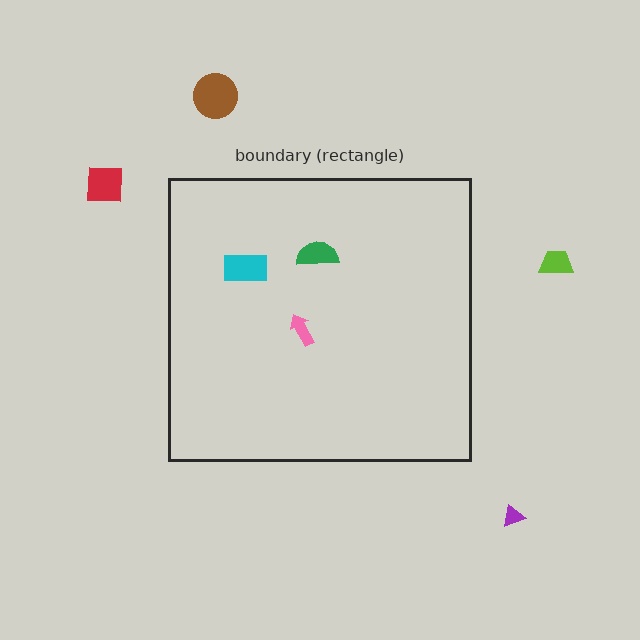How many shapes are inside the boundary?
3 inside, 4 outside.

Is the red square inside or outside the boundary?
Outside.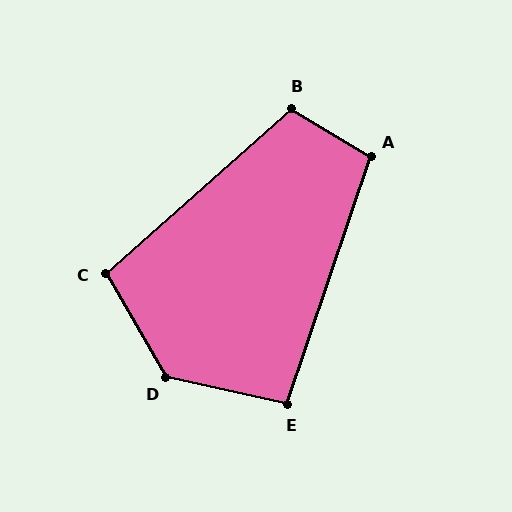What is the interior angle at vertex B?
Approximately 107 degrees (obtuse).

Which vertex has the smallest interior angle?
E, at approximately 96 degrees.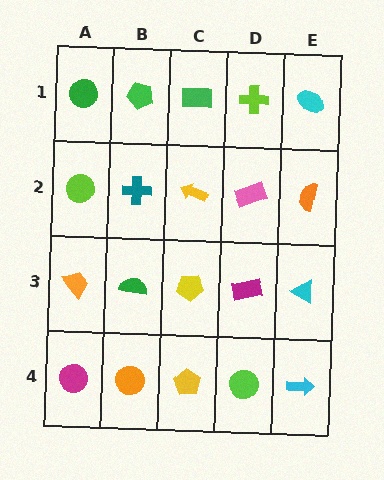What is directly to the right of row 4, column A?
An orange circle.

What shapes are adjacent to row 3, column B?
A teal cross (row 2, column B), an orange circle (row 4, column B), an orange trapezoid (row 3, column A), a yellow pentagon (row 3, column C).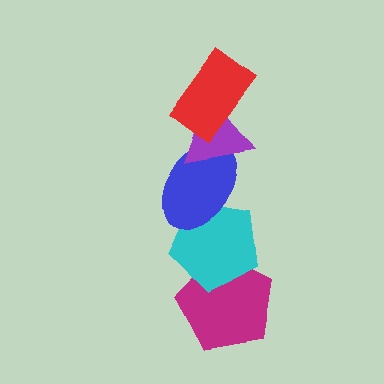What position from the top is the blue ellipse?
The blue ellipse is 3rd from the top.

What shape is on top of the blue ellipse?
The purple triangle is on top of the blue ellipse.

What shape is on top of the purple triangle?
The red rectangle is on top of the purple triangle.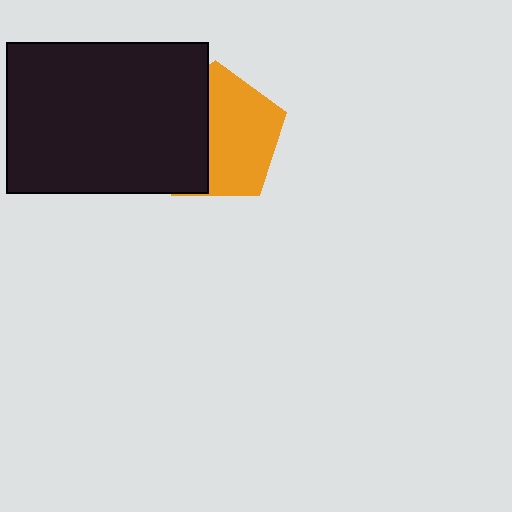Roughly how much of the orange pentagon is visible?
About half of it is visible (roughly 56%).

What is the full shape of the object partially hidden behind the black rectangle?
The partially hidden object is an orange pentagon.